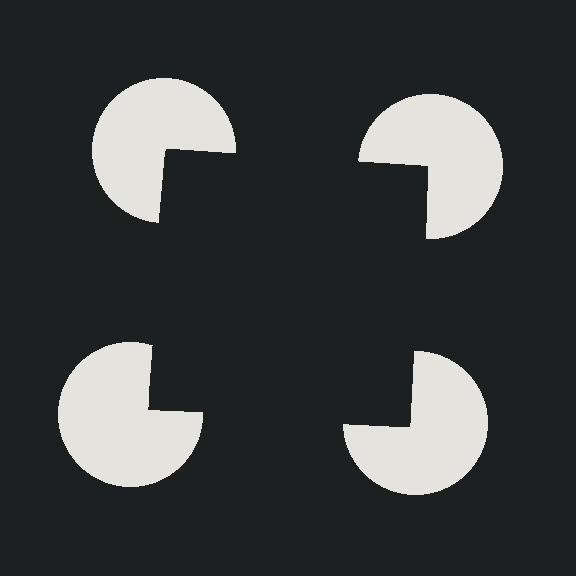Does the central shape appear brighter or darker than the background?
It typically appears slightly darker than the background, even though no actual brightness change is drawn.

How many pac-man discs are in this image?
There are 4 — one at each vertex of the illusory square.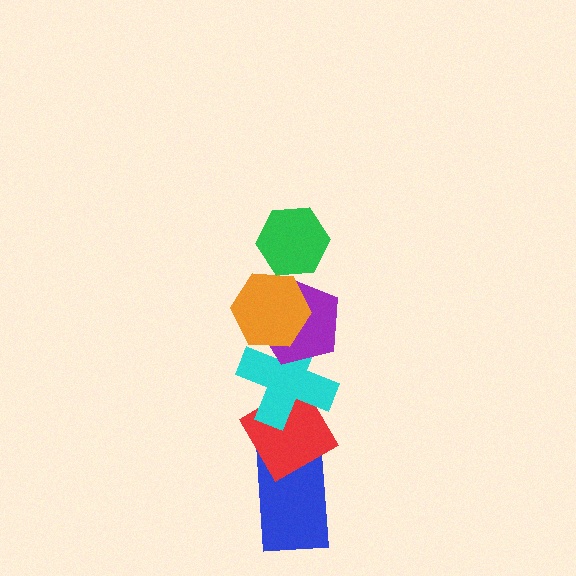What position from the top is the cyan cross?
The cyan cross is 4th from the top.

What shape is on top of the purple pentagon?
The orange hexagon is on top of the purple pentagon.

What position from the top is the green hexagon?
The green hexagon is 1st from the top.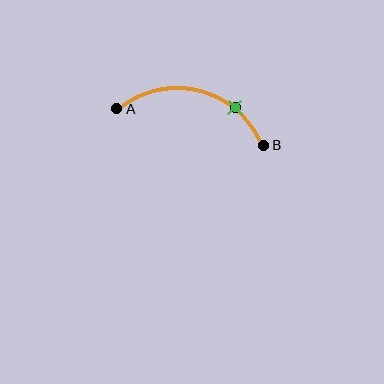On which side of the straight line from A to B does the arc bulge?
The arc bulges above the straight line connecting A and B.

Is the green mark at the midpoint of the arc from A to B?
No. The green mark lies on the arc but is closer to endpoint B. The arc midpoint would be at the point on the curve equidistant along the arc from both A and B.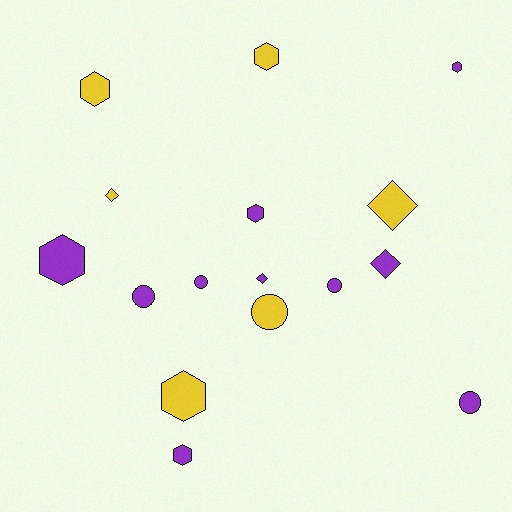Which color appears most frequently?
Purple, with 10 objects.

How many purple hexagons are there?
There are 4 purple hexagons.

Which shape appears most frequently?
Hexagon, with 7 objects.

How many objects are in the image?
There are 16 objects.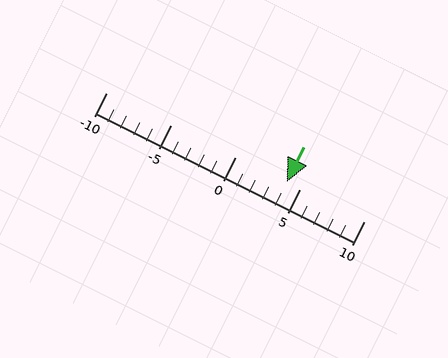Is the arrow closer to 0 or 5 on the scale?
The arrow is closer to 5.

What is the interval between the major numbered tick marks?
The major tick marks are spaced 5 units apart.